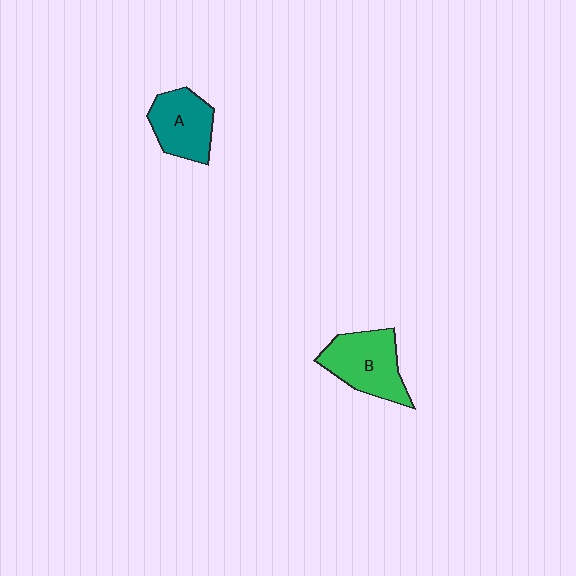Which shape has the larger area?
Shape B (green).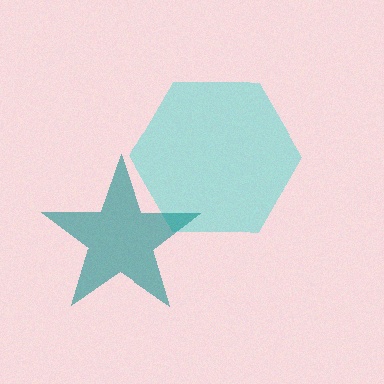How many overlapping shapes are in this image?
There are 2 overlapping shapes in the image.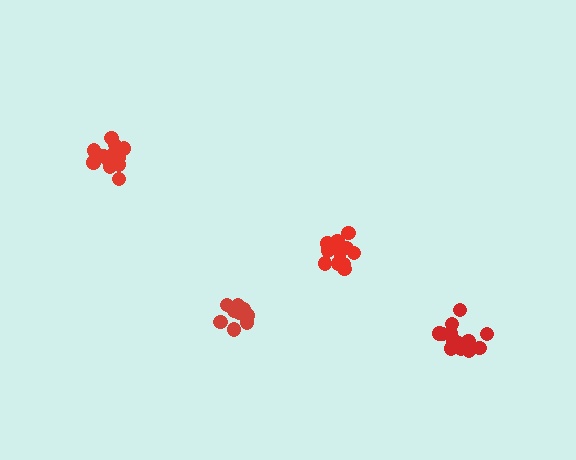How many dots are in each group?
Group 1: 15 dots, Group 2: 14 dots, Group 3: 10 dots, Group 4: 16 dots (55 total).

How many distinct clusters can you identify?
There are 4 distinct clusters.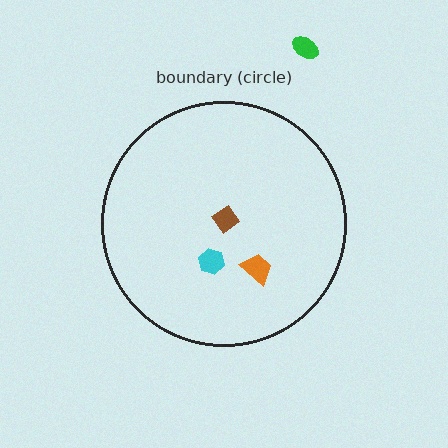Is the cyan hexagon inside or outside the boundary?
Inside.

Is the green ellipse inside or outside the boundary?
Outside.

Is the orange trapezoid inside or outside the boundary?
Inside.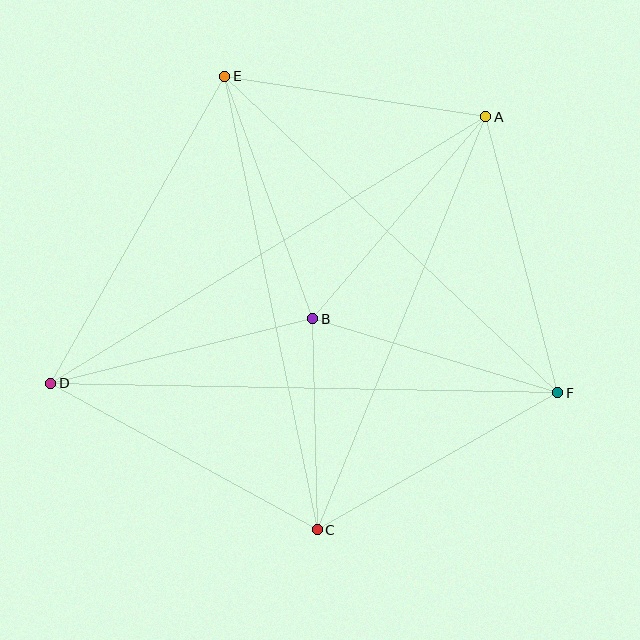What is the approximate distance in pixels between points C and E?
The distance between C and E is approximately 463 pixels.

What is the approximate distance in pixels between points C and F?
The distance between C and F is approximately 277 pixels.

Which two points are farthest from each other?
Points A and D are farthest from each other.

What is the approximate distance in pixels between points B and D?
The distance between B and D is approximately 270 pixels.